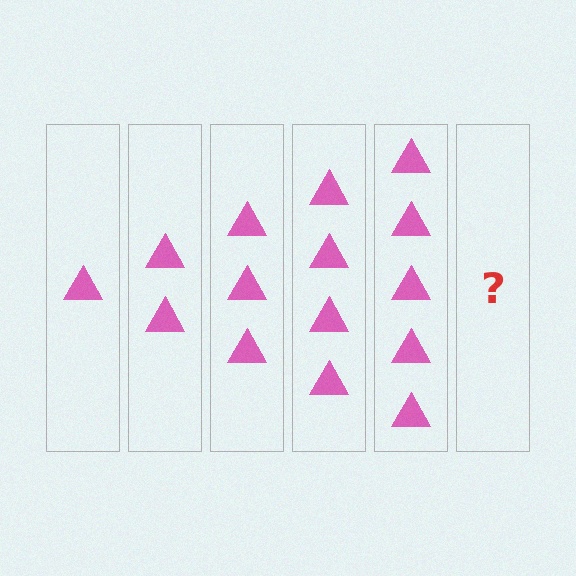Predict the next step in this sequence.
The next step is 6 triangles.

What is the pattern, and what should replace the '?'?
The pattern is that each step adds one more triangle. The '?' should be 6 triangles.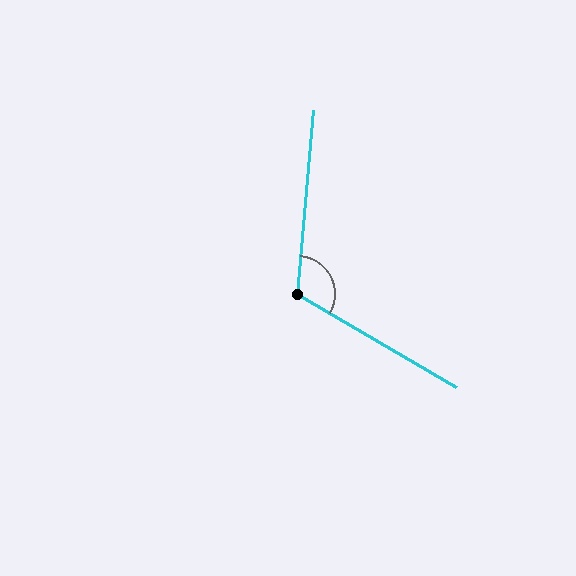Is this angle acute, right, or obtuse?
It is obtuse.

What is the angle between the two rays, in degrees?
Approximately 115 degrees.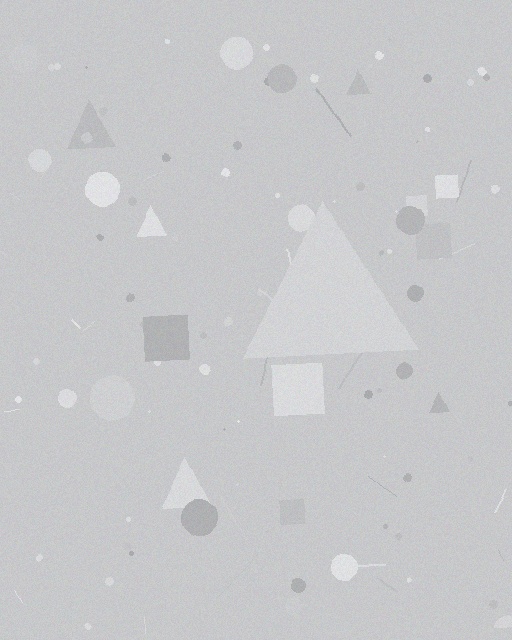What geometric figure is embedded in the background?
A triangle is embedded in the background.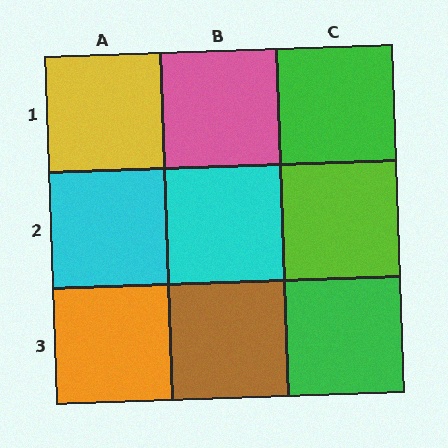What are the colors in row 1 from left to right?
Yellow, pink, green.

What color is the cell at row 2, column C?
Lime.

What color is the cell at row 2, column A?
Cyan.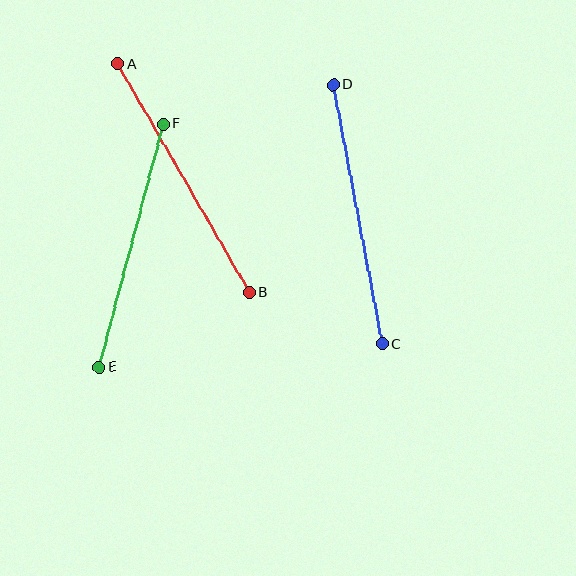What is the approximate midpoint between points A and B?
The midpoint is at approximately (183, 178) pixels.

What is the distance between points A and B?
The distance is approximately 264 pixels.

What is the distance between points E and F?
The distance is approximately 251 pixels.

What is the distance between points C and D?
The distance is approximately 264 pixels.